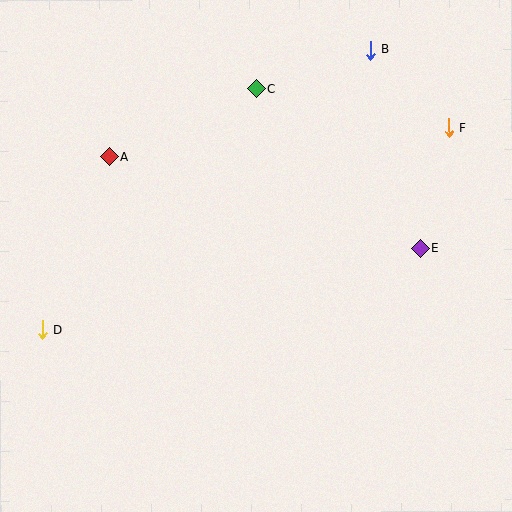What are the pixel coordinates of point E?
Point E is at (420, 249).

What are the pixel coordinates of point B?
Point B is at (370, 50).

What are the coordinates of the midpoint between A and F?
The midpoint between A and F is at (279, 142).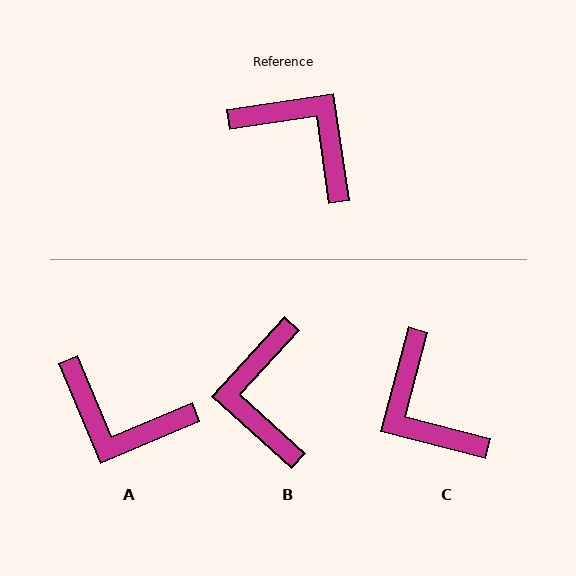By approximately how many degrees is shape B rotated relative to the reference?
Approximately 129 degrees counter-clockwise.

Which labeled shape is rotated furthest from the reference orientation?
A, about 165 degrees away.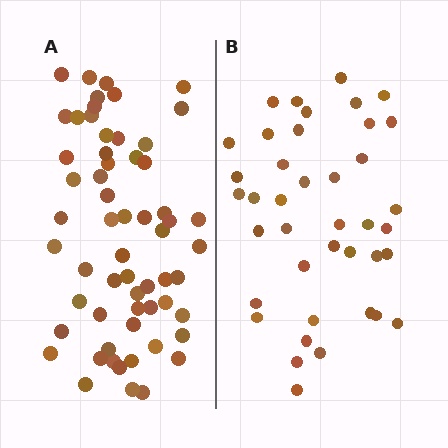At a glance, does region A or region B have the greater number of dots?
Region A (the left region) has more dots.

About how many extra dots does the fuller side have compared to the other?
Region A has approximately 20 more dots than region B.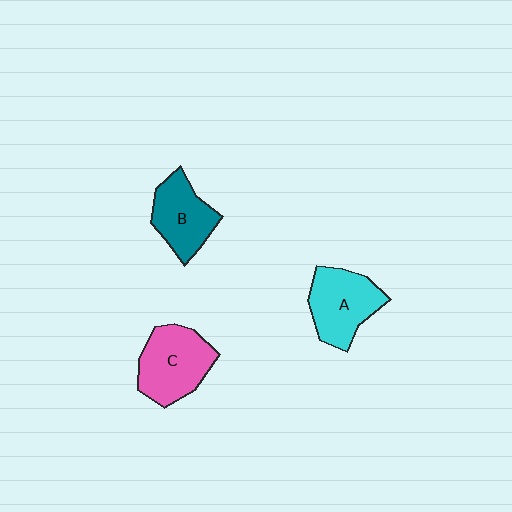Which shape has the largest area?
Shape C (pink).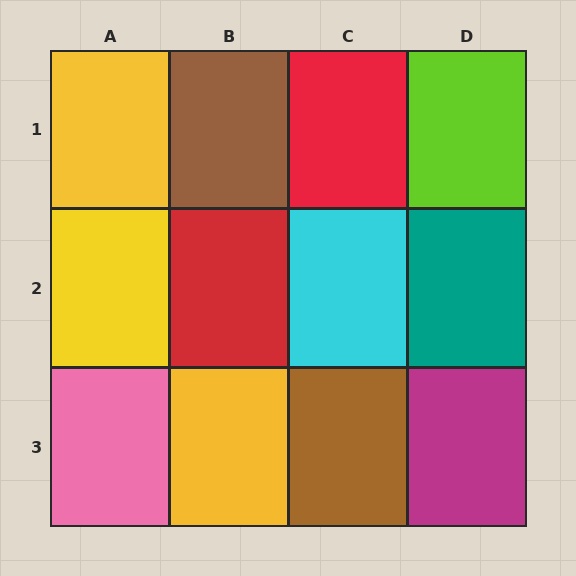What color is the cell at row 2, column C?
Cyan.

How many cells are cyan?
1 cell is cyan.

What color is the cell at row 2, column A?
Yellow.